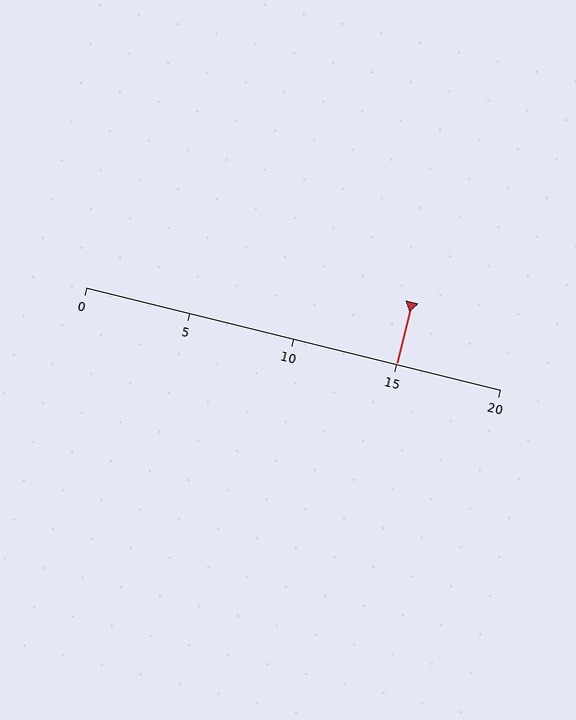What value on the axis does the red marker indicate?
The marker indicates approximately 15.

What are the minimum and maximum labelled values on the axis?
The axis runs from 0 to 20.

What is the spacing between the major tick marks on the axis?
The major ticks are spaced 5 apart.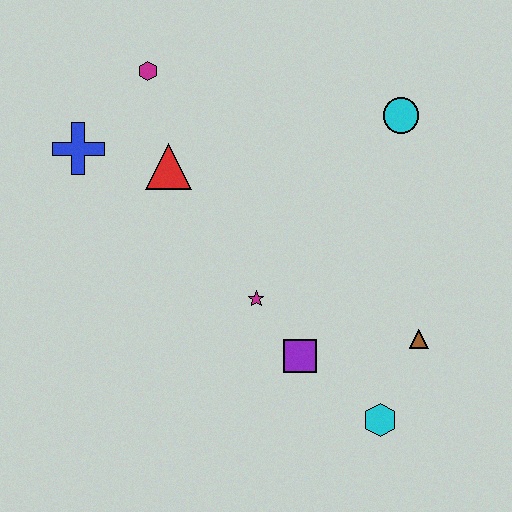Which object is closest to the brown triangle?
The cyan hexagon is closest to the brown triangle.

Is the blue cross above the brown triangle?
Yes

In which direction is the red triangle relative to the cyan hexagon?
The red triangle is above the cyan hexagon.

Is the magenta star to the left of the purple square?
Yes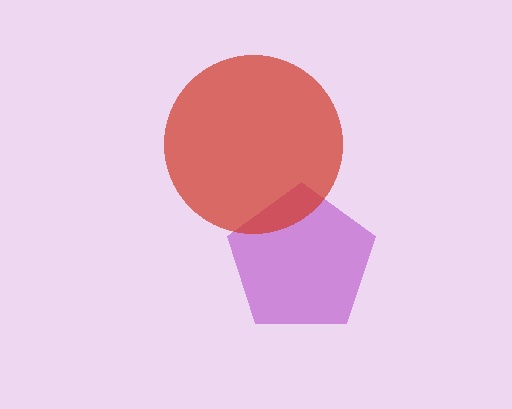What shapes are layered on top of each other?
The layered shapes are: a purple pentagon, a red circle.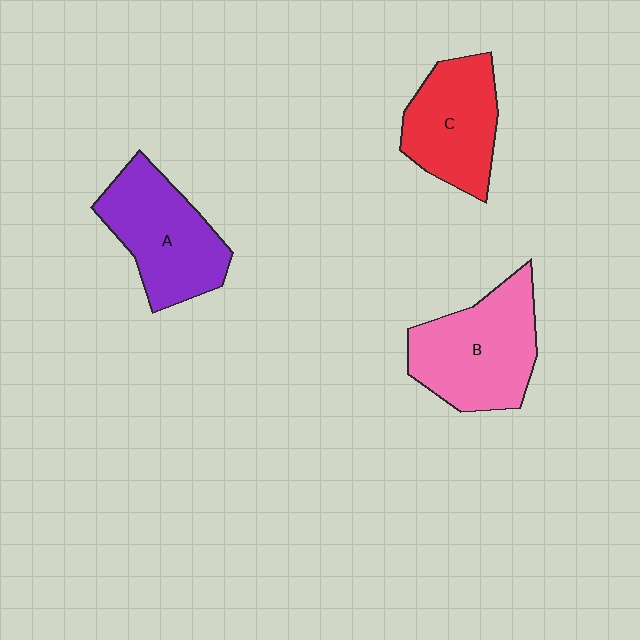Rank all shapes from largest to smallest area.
From largest to smallest: B (pink), A (purple), C (red).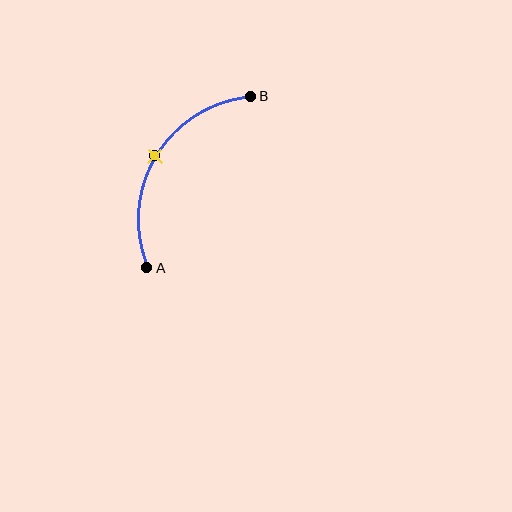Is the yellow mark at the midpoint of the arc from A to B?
Yes. The yellow mark lies on the arc at equal arc-length from both A and B — it is the arc midpoint.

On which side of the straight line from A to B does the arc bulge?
The arc bulges to the left of the straight line connecting A and B.